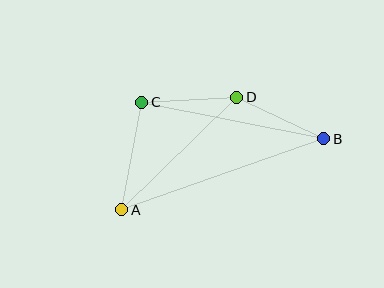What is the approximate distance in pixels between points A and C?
The distance between A and C is approximately 109 pixels.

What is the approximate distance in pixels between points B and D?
The distance between B and D is approximately 97 pixels.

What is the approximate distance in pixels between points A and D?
The distance between A and D is approximately 161 pixels.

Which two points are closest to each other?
Points C and D are closest to each other.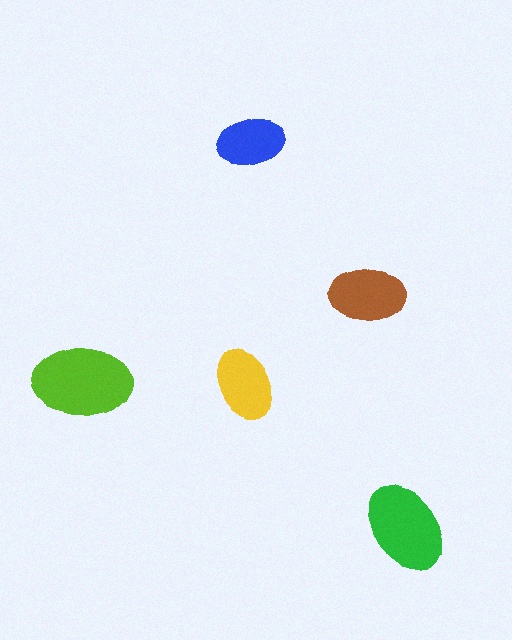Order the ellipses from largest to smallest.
the lime one, the green one, the brown one, the yellow one, the blue one.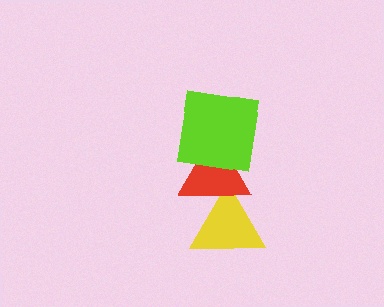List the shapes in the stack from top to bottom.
From top to bottom: the lime square, the red triangle, the yellow triangle.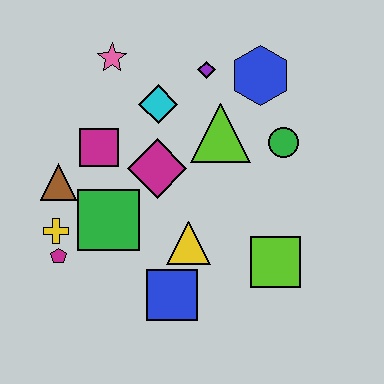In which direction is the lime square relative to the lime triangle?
The lime square is below the lime triangle.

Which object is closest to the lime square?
The yellow triangle is closest to the lime square.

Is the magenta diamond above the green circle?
No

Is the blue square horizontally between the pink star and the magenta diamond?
No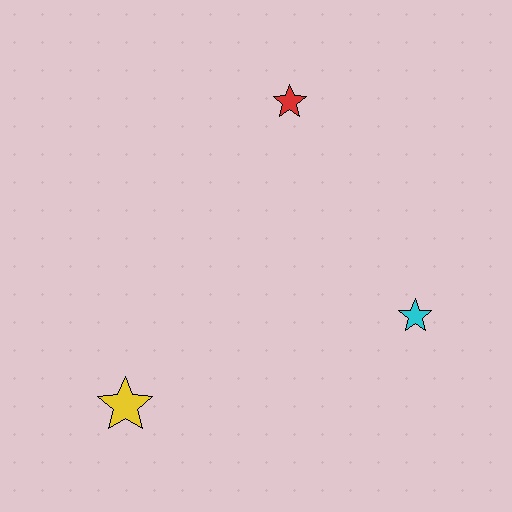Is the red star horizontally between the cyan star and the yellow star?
Yes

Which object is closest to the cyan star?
The red star is closest to the cyan star.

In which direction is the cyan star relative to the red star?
The cyan star is below the red star.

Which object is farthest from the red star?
The yellow star is farthest from the red star.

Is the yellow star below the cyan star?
Yes